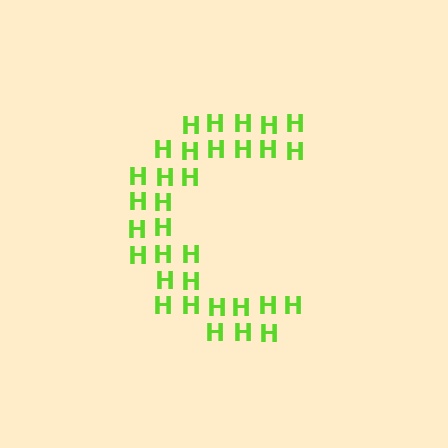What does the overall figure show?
The overall figure shows the letter C.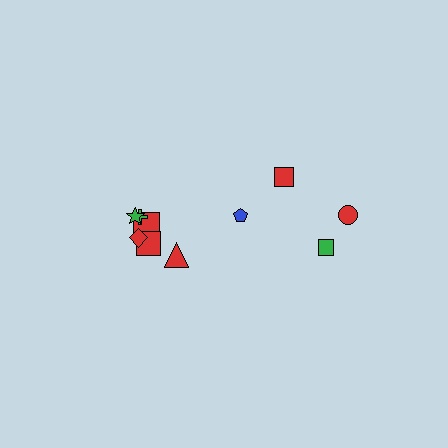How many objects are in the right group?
There are 4 objects.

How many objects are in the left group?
There are 6 objects.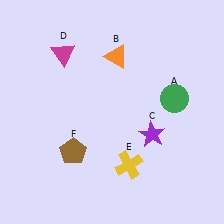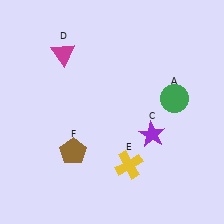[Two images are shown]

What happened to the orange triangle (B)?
The orange triangle (B) was removed in Image 2. It was in the top-right area of Image 1.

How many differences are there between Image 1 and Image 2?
There is 1 difference between the two images.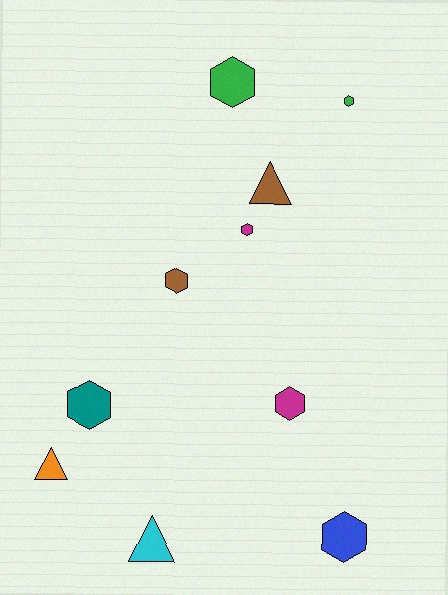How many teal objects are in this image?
There is 1 teal object.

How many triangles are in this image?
There are 3 triangles.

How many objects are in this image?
There are 10 objects.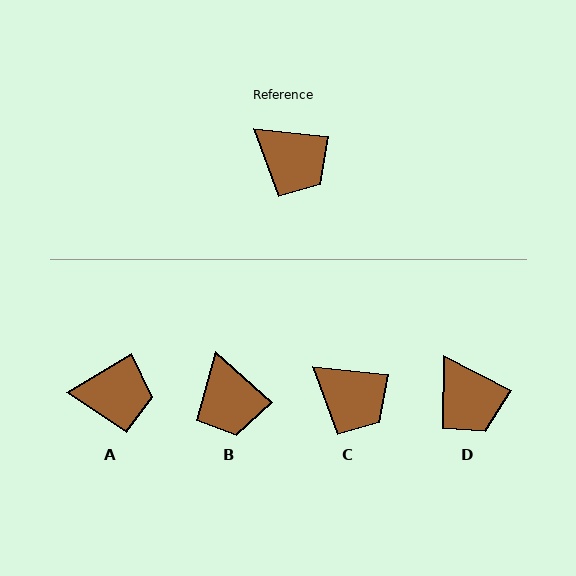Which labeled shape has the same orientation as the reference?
C.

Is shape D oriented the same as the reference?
No, it is off by about 21 degrees.